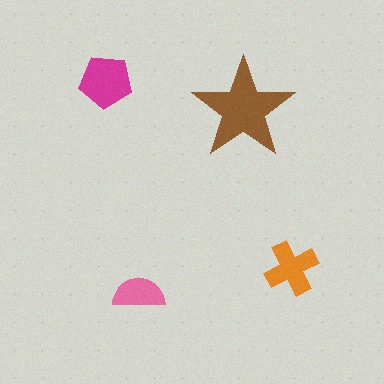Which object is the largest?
The brown star.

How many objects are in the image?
There are 4 objects in the image.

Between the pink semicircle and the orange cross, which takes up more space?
The orange cross.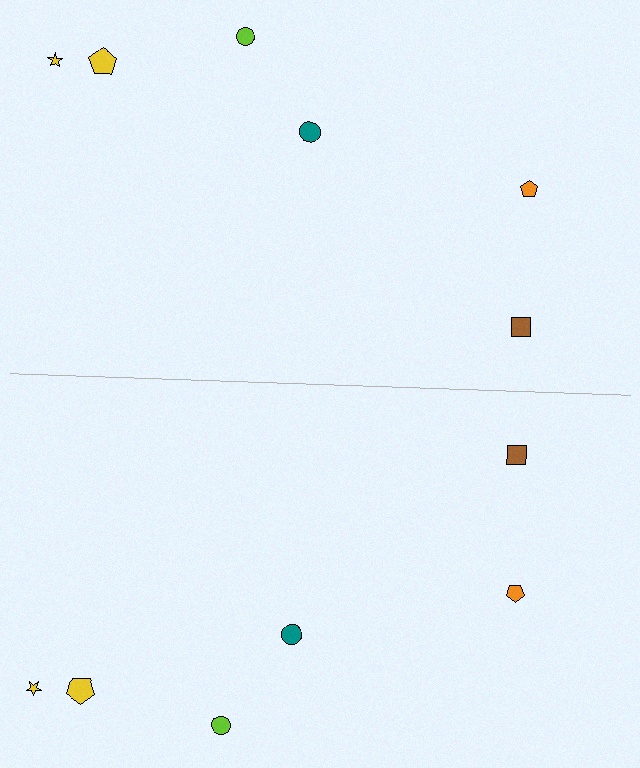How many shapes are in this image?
There are 12 shapes in this image.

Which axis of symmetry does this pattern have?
The pattern has a horizontal axis of symmetry running through the center of the image.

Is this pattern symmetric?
Yes, this pattern has bilateral (reflection) symmetry.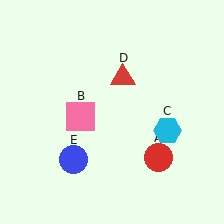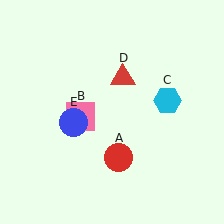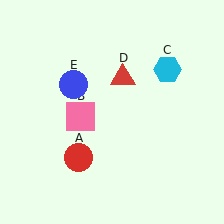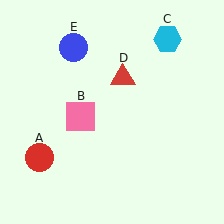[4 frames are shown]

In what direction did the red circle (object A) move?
The red circle (object A) moved left.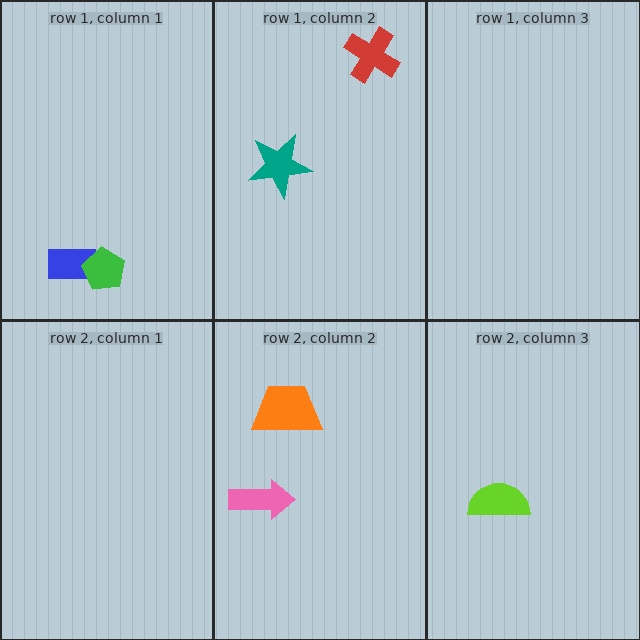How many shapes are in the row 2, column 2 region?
2.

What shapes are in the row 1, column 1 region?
The blue rectangle, the green pentagon.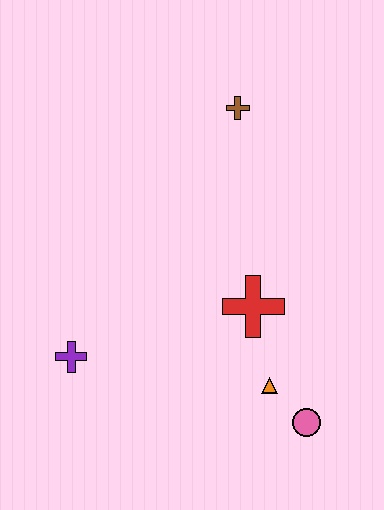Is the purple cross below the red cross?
Yes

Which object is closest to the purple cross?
The red cross is closest to the purple cross.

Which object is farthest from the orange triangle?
The brown cross is farthest from the orange triangle.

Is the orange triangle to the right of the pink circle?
No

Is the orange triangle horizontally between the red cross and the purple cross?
No